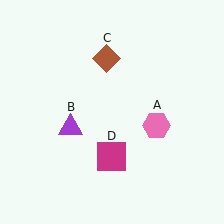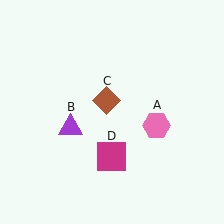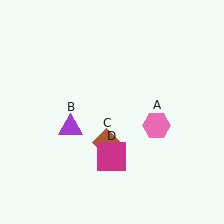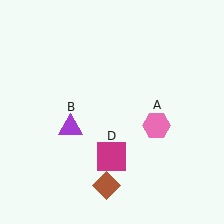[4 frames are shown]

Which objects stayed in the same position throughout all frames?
Pink hexagon (object A) and purple triangle (object B) and magenta square (object D) remained stationary.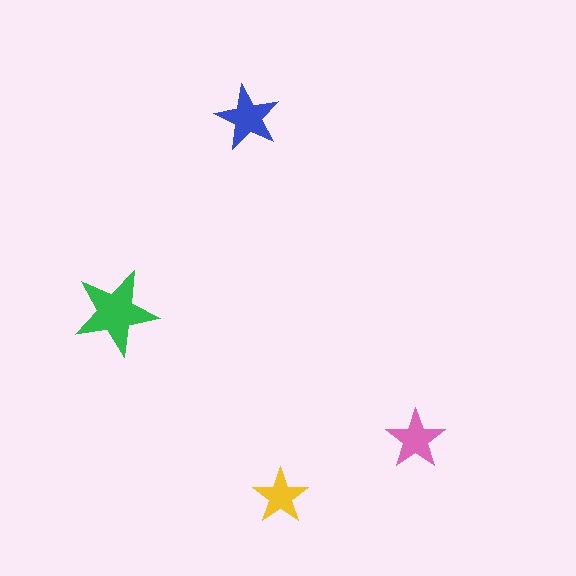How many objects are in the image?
There are 4 objects in the image.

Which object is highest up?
The blue star is topmost.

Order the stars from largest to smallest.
the green one, the blue one, the pink one, the yellow one.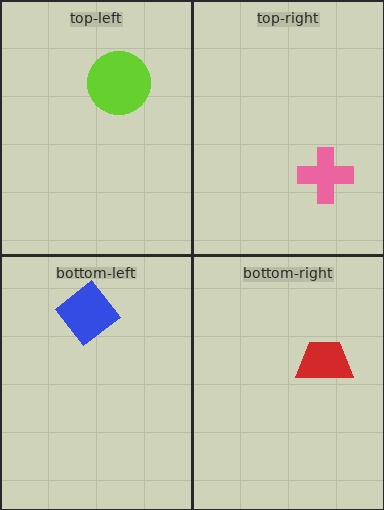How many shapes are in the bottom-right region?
1.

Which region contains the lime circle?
The top-left region.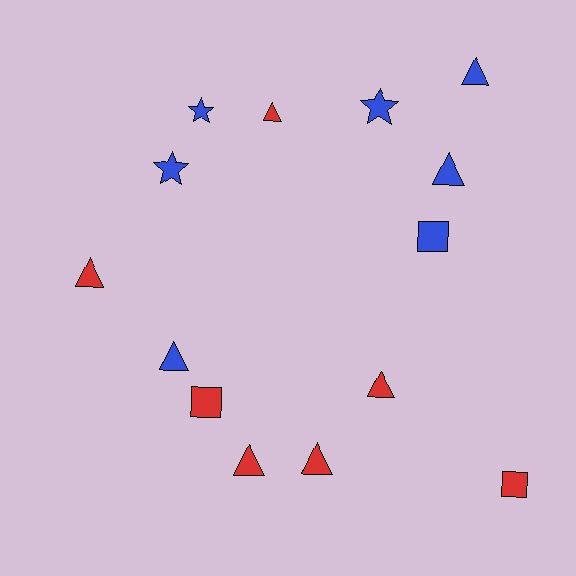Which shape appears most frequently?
Triangle, with 8 objects.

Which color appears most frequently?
Blue, with 7 objects.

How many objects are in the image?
There are 14 objects.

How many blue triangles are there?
There are 3 blue triangles.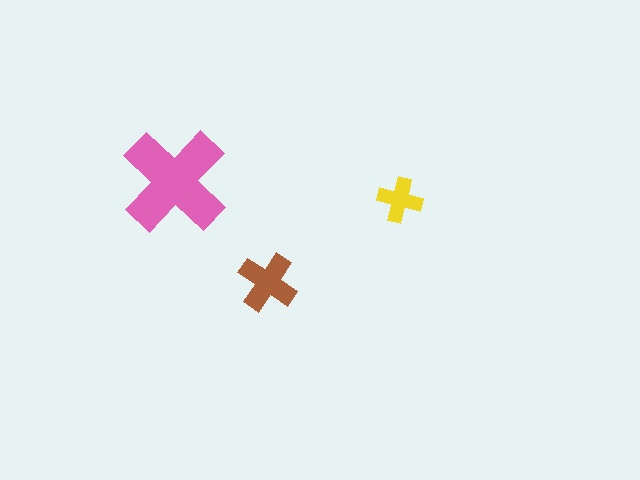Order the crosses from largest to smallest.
the pink one, the brown one, the yellow one.